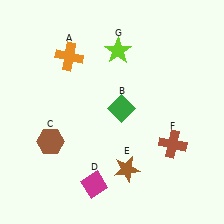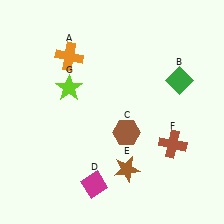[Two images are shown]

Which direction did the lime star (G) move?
The lime star (G) moved left.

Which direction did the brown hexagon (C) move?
The brown hexagon (C) moved right.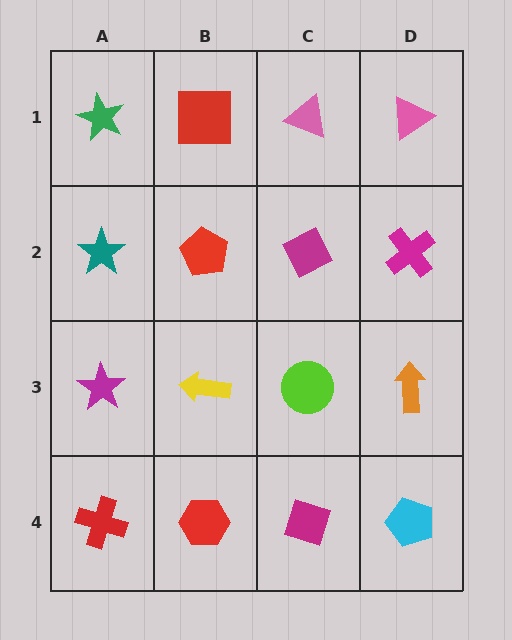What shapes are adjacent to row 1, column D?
A magenta cross (row 2, column D), a pink triangle (row 1, column C).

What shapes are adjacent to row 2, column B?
A red square (row 1, column B), a yellow arrow (row 3, column B), a teal star (row 2, column A), a magenta diamond (row 2, column C).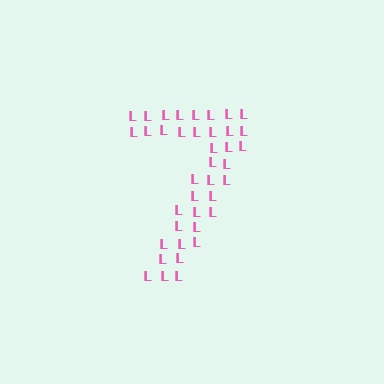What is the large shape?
The large shape is the digit 7.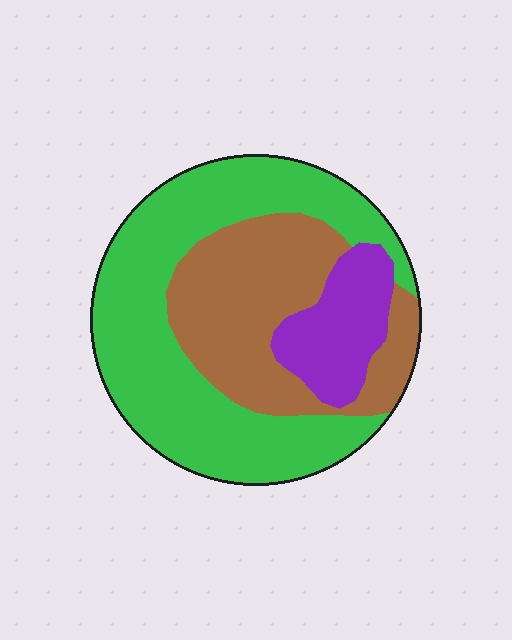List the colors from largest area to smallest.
From largest to smallest: green, brown, purple.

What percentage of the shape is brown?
Brown covers 33% of the shape.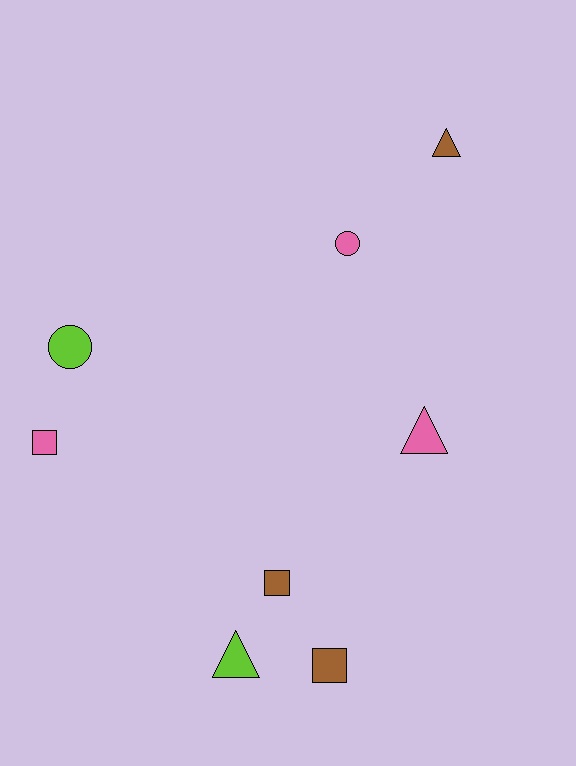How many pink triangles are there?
There is 1 pink triangle.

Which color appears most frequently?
Pink, with 3 objects.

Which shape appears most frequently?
Triangle, with 3 objects.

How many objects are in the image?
There are 8 objects.